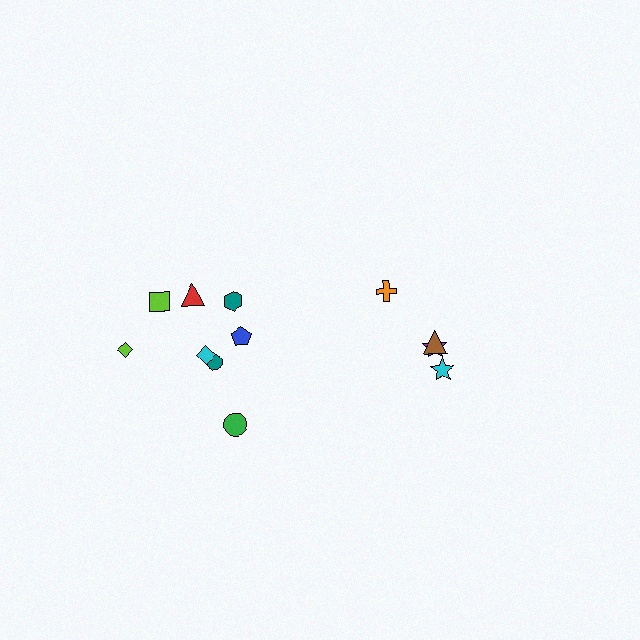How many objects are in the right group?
There are 4 objects.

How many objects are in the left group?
There are 8 objects.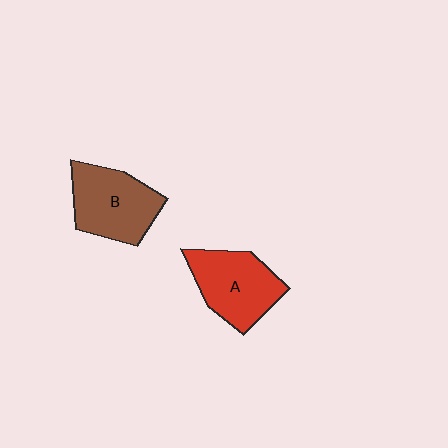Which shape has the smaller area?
Shape A (red).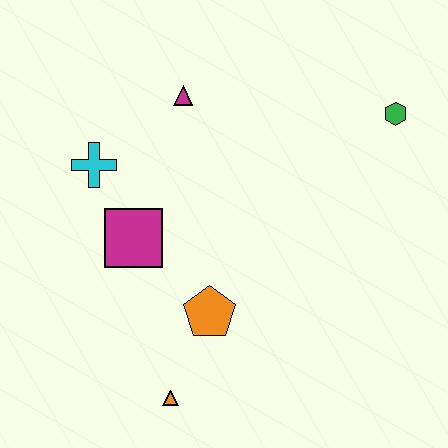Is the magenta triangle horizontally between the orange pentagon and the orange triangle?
Yes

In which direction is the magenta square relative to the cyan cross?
The magenta square is below the cyan cross.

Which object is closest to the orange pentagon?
The orange triangle is closest to the orange pentagon.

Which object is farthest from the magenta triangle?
The orange triangle is farthest from the magenta triangle.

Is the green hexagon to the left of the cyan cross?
No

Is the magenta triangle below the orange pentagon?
No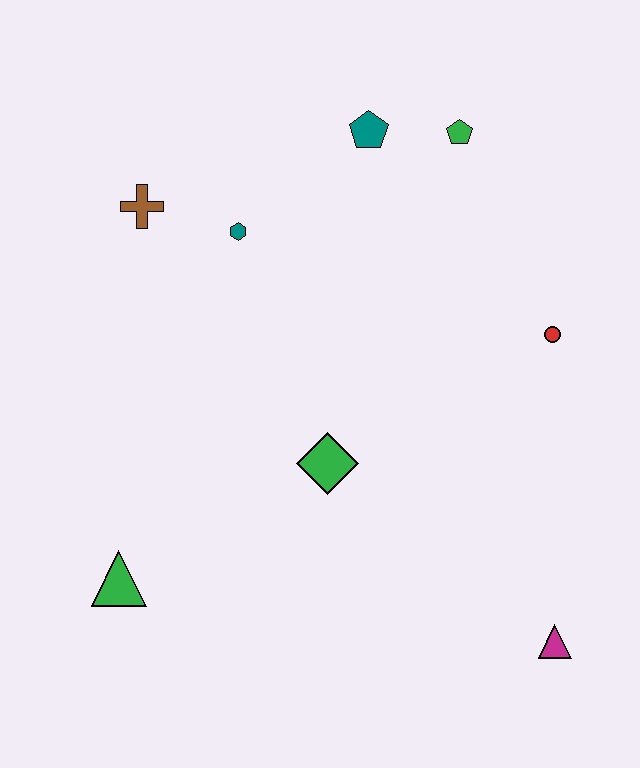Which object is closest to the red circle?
The green pentagon is closest to the red circle.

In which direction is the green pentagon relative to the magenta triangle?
The green pentagon is above the magenta triangle.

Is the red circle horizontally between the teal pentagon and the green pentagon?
No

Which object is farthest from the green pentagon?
The green triangle is farthest from the green pentagon.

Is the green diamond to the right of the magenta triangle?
No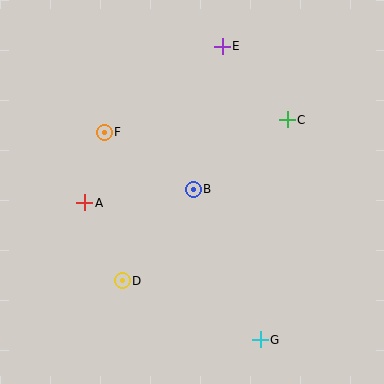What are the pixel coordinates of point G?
Point G is at (260, 340).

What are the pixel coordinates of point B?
Point B is at (193, 189).